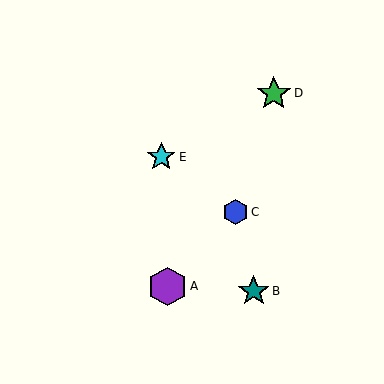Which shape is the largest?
The purple hexagon (labeled A) is the largest.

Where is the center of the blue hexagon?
The center of the blue hexagon is at (235, 212).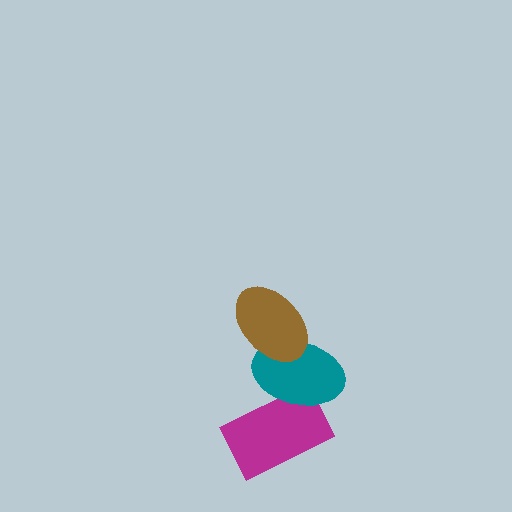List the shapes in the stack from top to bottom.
From top to bottom: the brown ellipse, the teal ellipse, the magenta rectangle.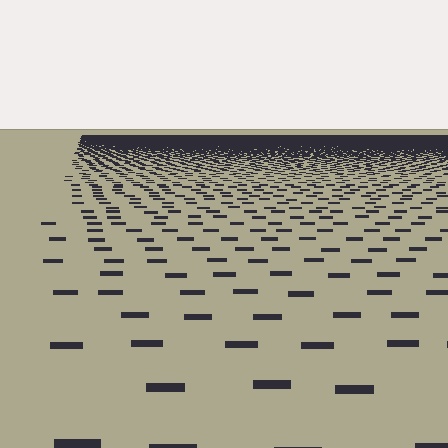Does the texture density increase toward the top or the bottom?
Density increases toward the top.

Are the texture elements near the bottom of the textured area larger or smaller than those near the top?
Larger. Near the bottom, elements are closer to the viewer and appear at a bigger on-screen size.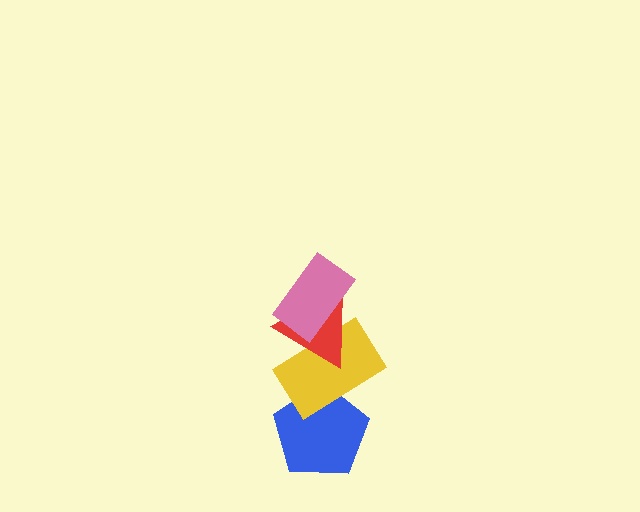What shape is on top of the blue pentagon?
The yellow rectangle is on top of the blue pentagon.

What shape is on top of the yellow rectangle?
The red triangle is on top of the yellow rectangle.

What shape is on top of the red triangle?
The pink rectangle is on top of the red triangle.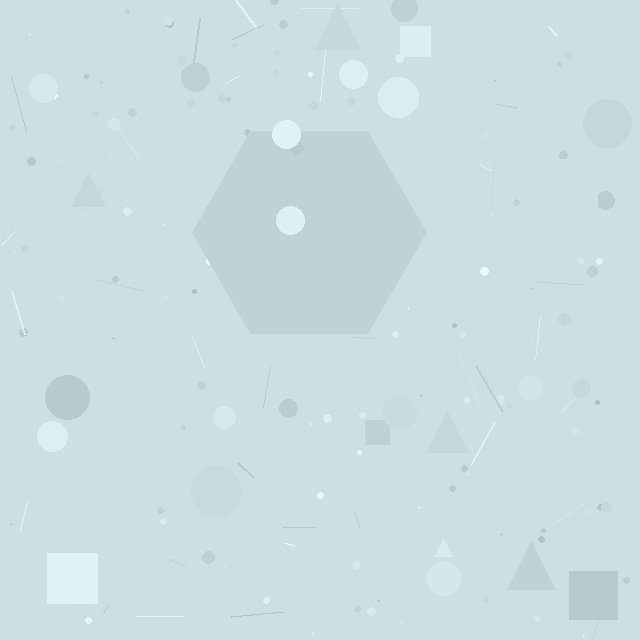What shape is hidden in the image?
A hexagon is hidden in the image.